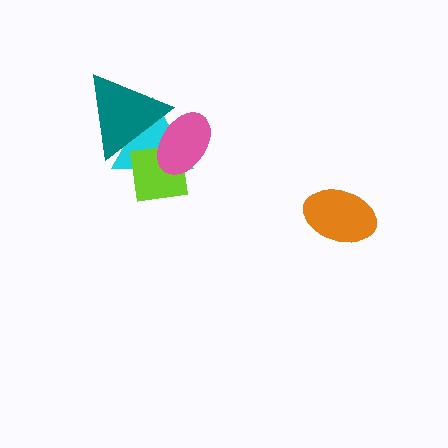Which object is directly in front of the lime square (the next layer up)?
The pink ellipse is directly in front of the lime square.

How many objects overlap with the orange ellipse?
0 objects overlap with the orange ellipse.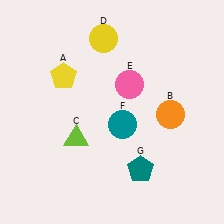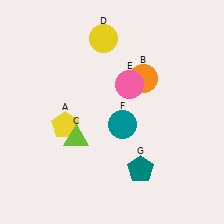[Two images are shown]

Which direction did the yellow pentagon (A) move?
The yellow pentagon (A) moved down.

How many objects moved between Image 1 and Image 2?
2 objects moved between the two images.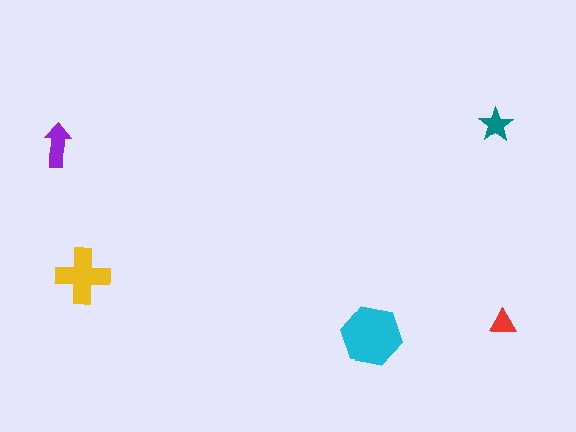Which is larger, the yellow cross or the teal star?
The yellow cross.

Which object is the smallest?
The red triangle.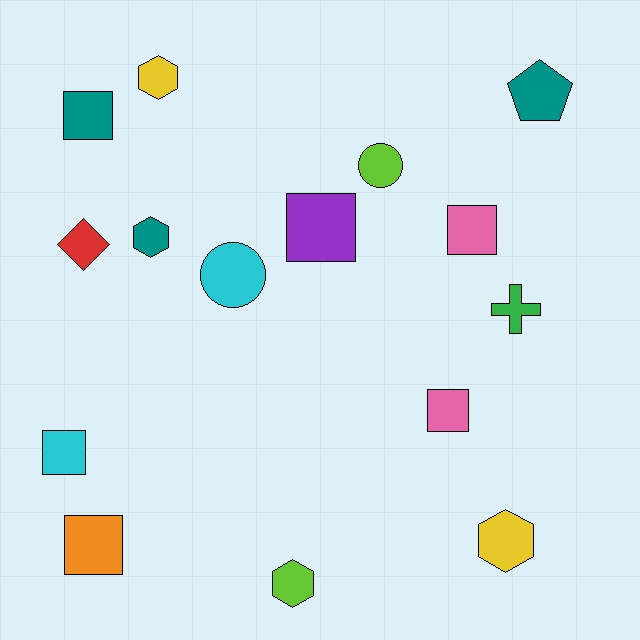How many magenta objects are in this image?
There are no magenta objects.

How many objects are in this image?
There are 15 objects.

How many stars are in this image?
There are no stars.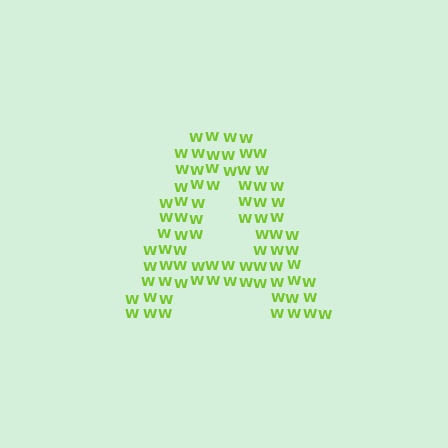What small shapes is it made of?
It is made of small letter W's.